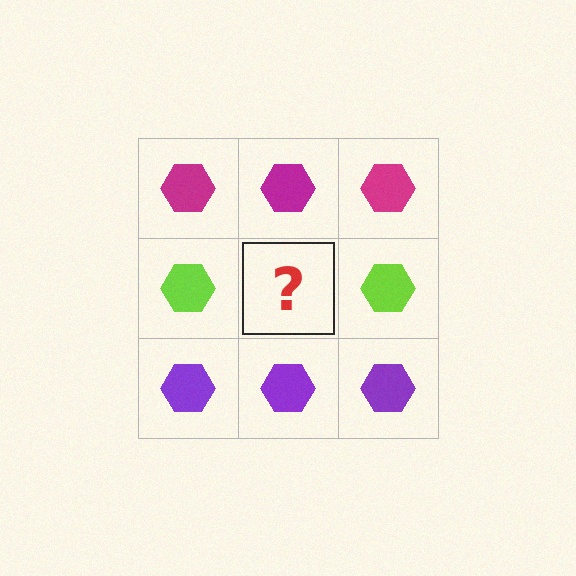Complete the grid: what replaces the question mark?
The question mark should be replaced with a lime hexagon.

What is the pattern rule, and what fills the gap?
The rule is that each row has a consistent color. The gap should be filled with a lime hexagon.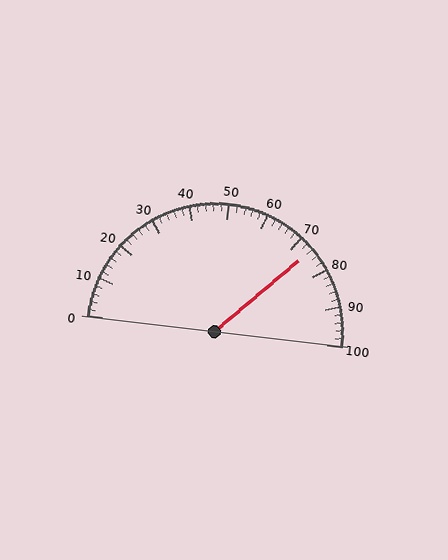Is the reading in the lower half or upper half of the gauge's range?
The reading is in the upper half of the range (0 to 100).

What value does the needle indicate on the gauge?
The needle indicates approximately 74.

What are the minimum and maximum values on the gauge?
The gauge ranges from 0 to 100.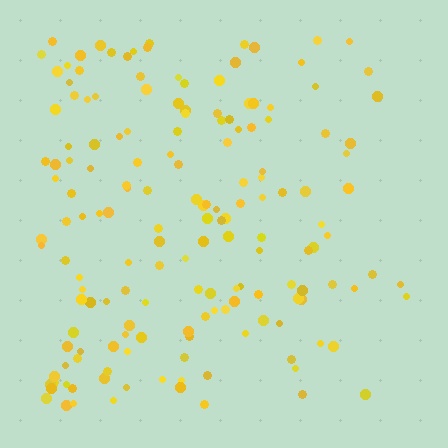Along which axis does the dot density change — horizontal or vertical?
Horizontal.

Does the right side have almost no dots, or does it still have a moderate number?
Still a moderate number, just noticeably fewer than the left.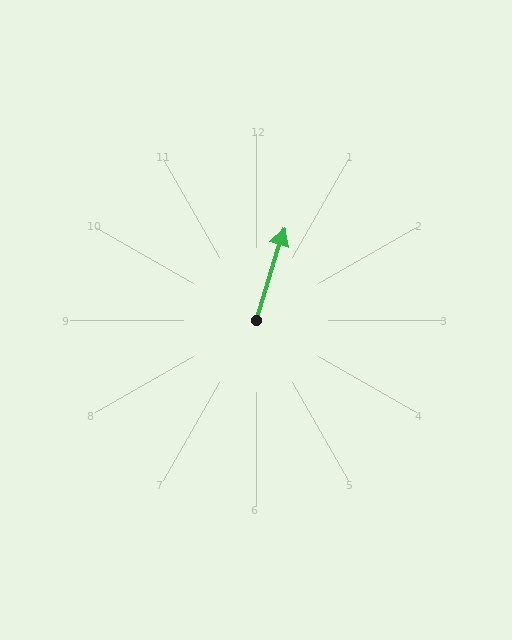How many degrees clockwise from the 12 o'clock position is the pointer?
Approximately 17 degrees.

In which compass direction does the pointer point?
North.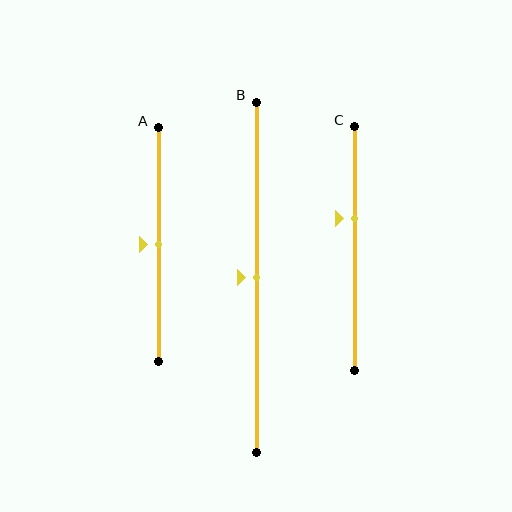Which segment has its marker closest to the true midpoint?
Segment A has its marker closest to the true midpoint.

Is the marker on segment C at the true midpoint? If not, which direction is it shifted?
No, the marker on segment C is shifted upward by about 12% of the segment length.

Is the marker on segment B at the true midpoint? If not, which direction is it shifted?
Yes, the marker on segment B is at the true midpoint.